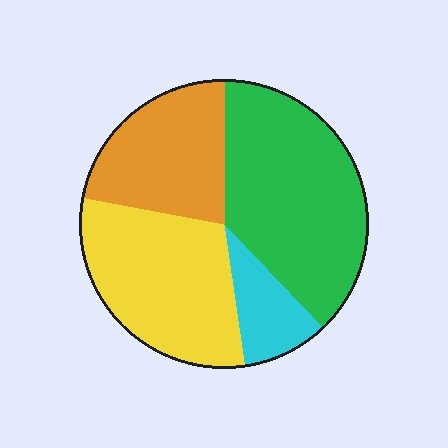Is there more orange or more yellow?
Yellow.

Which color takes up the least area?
Cyan, at roughly 10%.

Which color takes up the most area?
Green, at roughly 40%.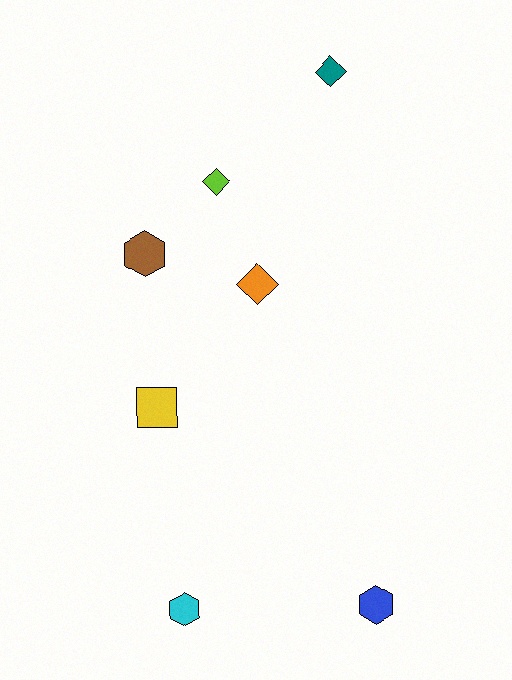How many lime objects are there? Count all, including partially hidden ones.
There is 1 lime object.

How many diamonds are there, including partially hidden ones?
There are 3 diamonds.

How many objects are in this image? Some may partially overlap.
There are 7 objects.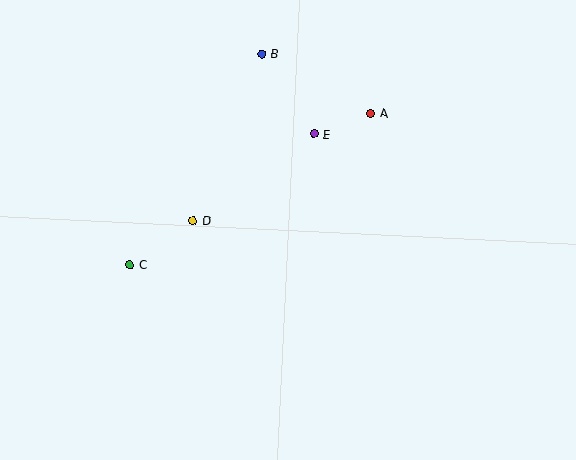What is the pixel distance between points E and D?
The distance between E and D is 149 pixels.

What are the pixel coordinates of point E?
Point E is at (314, 134).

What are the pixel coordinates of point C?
Point C is at (130, 265).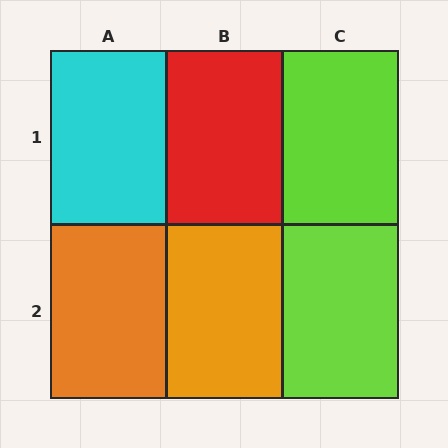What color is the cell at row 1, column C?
Lime.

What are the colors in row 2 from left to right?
Orange, orange, lime.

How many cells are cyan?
1 cell is cyan.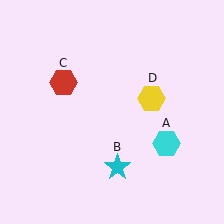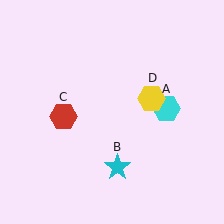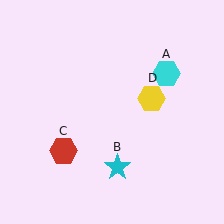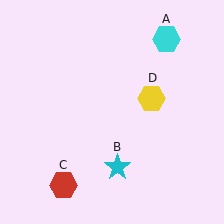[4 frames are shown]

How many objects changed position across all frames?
2 objects changed position: cyan hexagon (object A), red hexagon (object C).